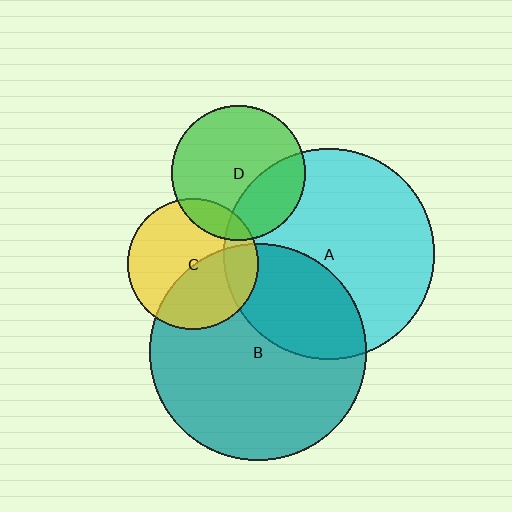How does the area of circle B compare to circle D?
Approximately 2.6 times.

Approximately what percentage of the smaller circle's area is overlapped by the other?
Approximately 40%.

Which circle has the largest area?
Circle B (teal).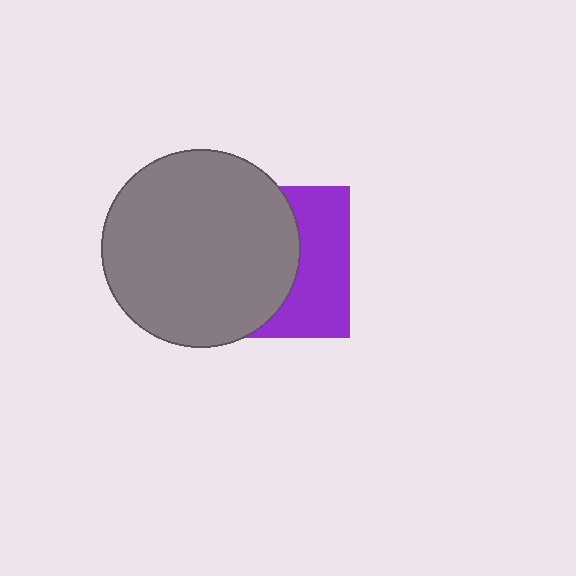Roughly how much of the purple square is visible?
A small part of it is visible (roughly 40%).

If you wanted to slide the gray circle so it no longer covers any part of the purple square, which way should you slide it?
Slide it left — that is the most direct way to separate the two shapes.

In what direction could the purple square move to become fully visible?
The purple square could move right. That would shift it out from behind the gray circle entirely.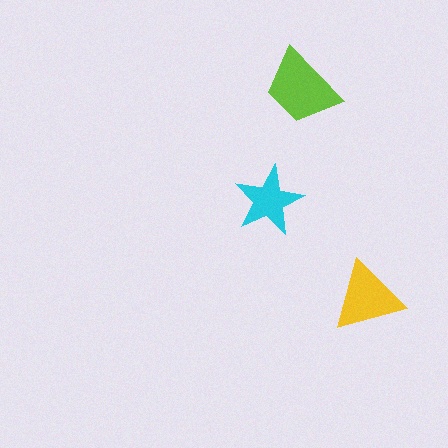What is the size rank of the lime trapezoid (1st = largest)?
1st.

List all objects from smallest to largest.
The cyan star, the yellow triangle, the lime trapezoid.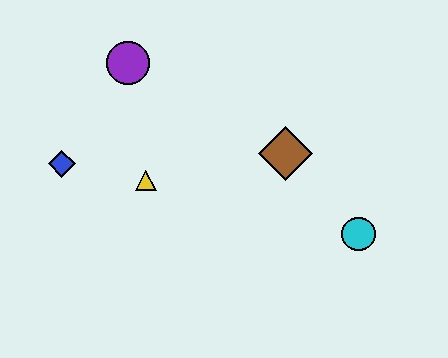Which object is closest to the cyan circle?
The brown diamond is closest to the cyan circle.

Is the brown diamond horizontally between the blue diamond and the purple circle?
No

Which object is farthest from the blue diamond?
The cyan circle is farthest from the blue diamond.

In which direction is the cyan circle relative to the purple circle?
The cyan circle is to the right of the purple circle.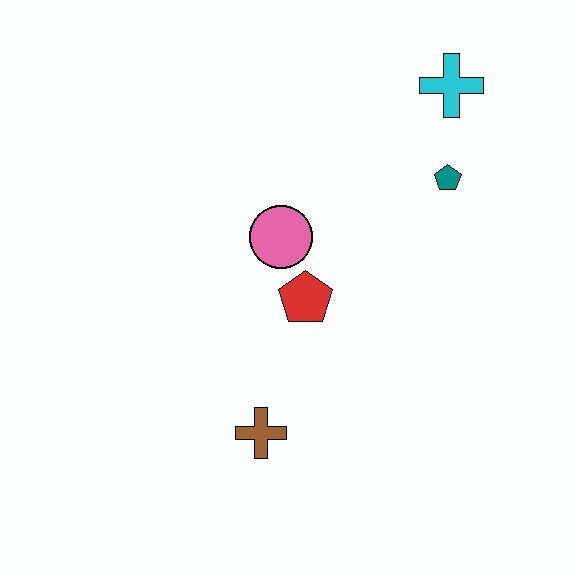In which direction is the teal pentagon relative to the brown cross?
The teal pentagon is above the brown cross.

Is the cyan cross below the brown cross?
No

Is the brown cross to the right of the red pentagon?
No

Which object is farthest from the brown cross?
The cyan cross is farthest from the brown cross.